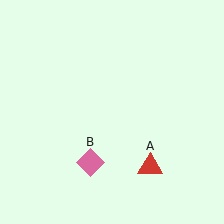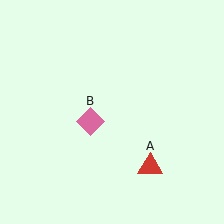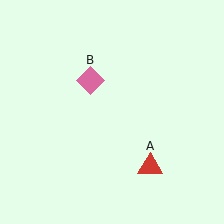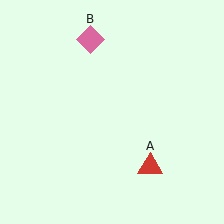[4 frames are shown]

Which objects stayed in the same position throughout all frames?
Red triangle (object A) remained stationary.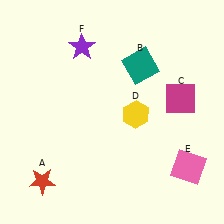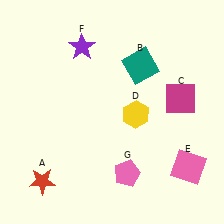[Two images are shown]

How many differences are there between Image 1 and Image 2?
There is 1 difference between the two images.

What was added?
A pink pentagon (G) was added in Image 2.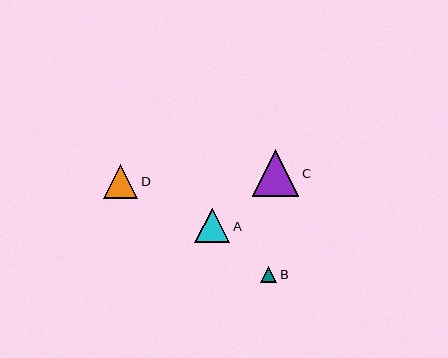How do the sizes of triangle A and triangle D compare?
Triangle A and triangle D are approximately the same size.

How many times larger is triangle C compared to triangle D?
Triangle C is approximately 1.4 times the size of triangle D.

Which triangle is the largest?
Triangle C is the largest with a size of approximately 46 pixels.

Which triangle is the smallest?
Triangle B is the smallest with a size of approximately 16 pixels.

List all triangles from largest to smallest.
From largest to smallest: C, A, D, B.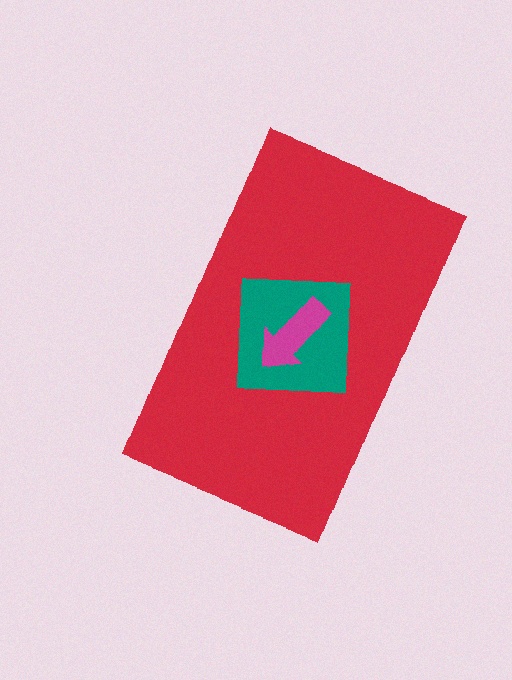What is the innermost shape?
The magenta arrow.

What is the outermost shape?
The red rectangle.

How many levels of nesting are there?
3.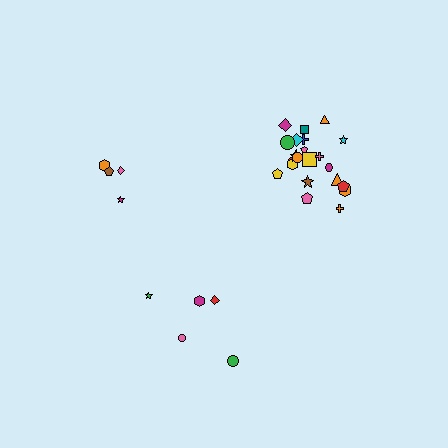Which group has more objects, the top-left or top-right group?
The top-right group.